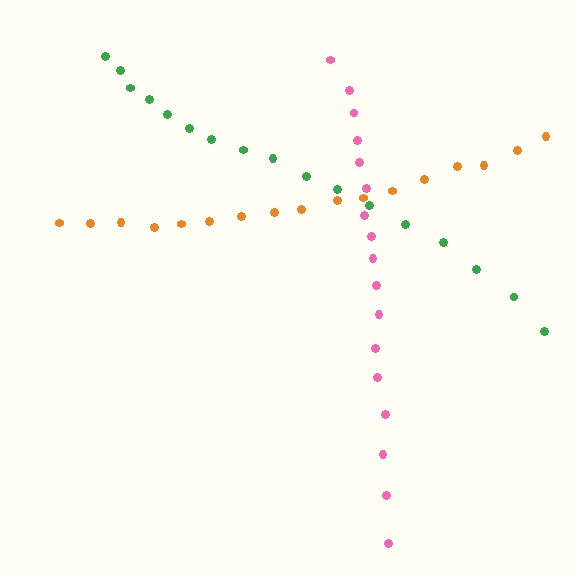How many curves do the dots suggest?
There are 3 distinct paths.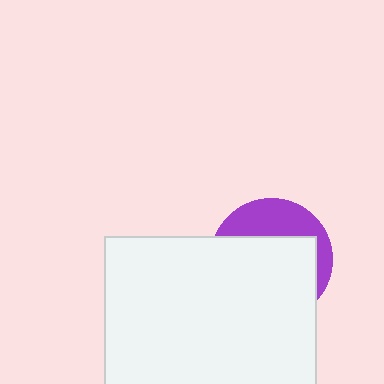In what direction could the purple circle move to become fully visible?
The purple circle could move up. That would shift it out from behind the white rectangle entirely.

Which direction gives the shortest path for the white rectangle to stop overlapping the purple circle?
Moving down gives the shortest separation.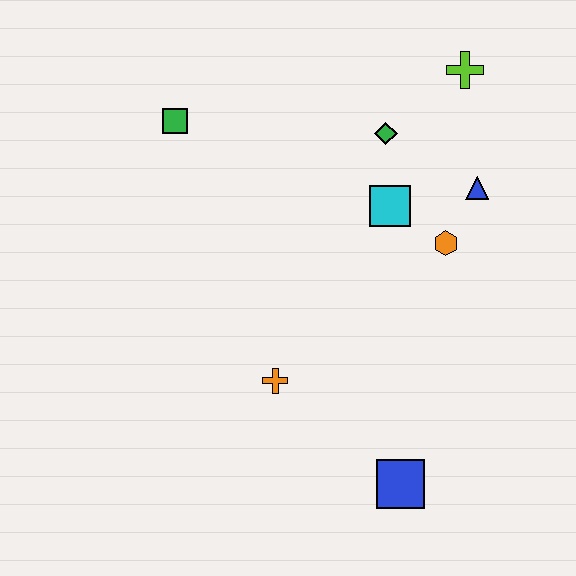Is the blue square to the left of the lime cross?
Yes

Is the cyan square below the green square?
Yes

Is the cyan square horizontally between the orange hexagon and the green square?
Yes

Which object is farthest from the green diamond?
The blue square is farthest from the green diamond.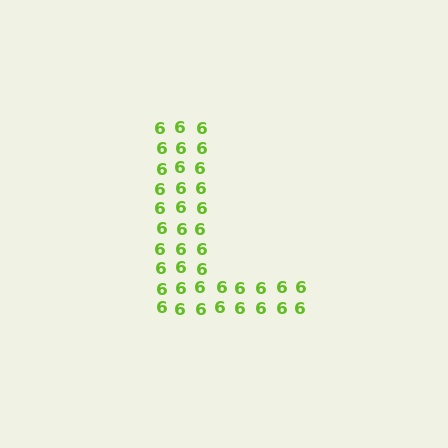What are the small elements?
The small elements are digit 6's.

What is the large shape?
The large shape is the letter L.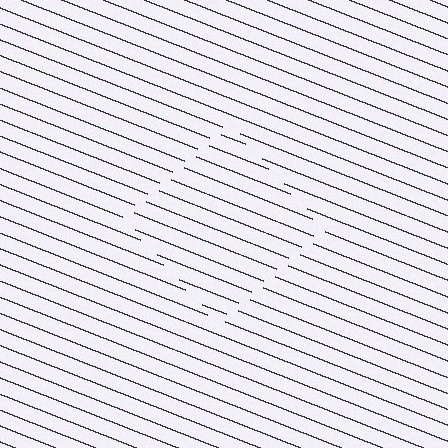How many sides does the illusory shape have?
4 sides — the line-ends trace a square.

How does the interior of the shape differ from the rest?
The interior of the shape contains the same grating, shifted by half a period — the contour is defined by the phase discontinuity where line-ends from the inner and outer gratings abut.